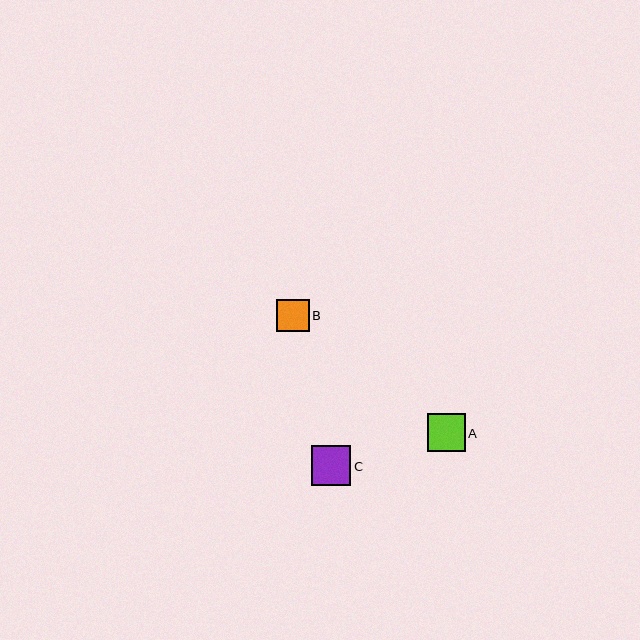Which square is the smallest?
Square B is the smallest with a size of approximately 32 pixels.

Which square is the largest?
Square C is the largest with a size of approximately 39 pixels.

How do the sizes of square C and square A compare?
Square C and square A are approximately the same size.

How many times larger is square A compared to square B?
Square A is approximately 1.2 times the size of square B.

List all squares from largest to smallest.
From largest to smallest: C, A, B.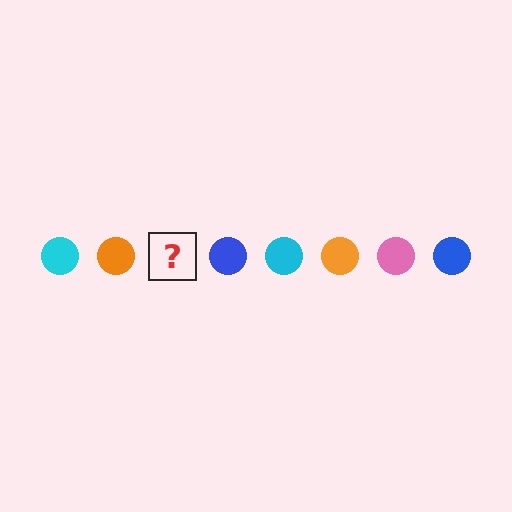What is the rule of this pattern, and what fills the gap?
The rule is that the pattern cycles through cyan, orange, pink, blue circles. The gap should be filled with a pink circle.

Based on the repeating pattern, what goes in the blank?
The blank should be a pink circle.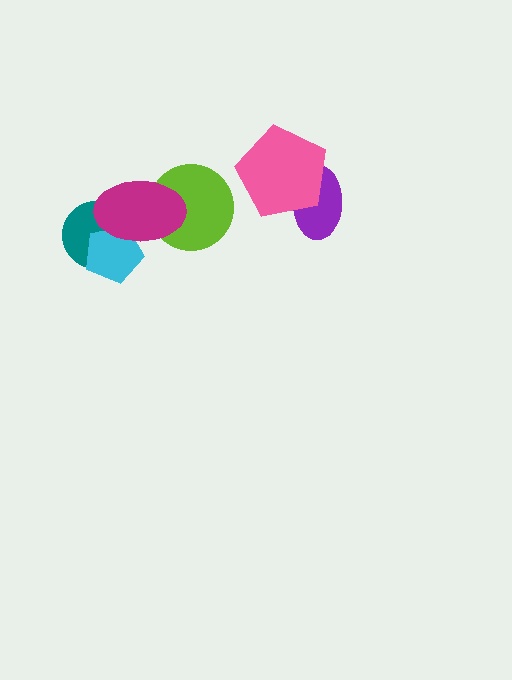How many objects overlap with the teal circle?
2 objects overlap with the teal circle.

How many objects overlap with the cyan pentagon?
2 objects overlap with the cyan pentagon.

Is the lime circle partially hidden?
Yes, it is partially covered by another shape.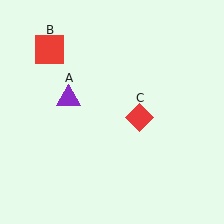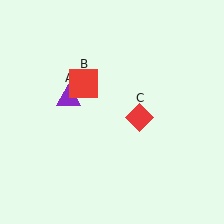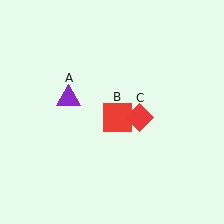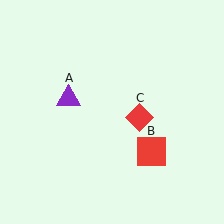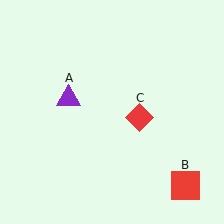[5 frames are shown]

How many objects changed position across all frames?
1 object changed position: red square (object B).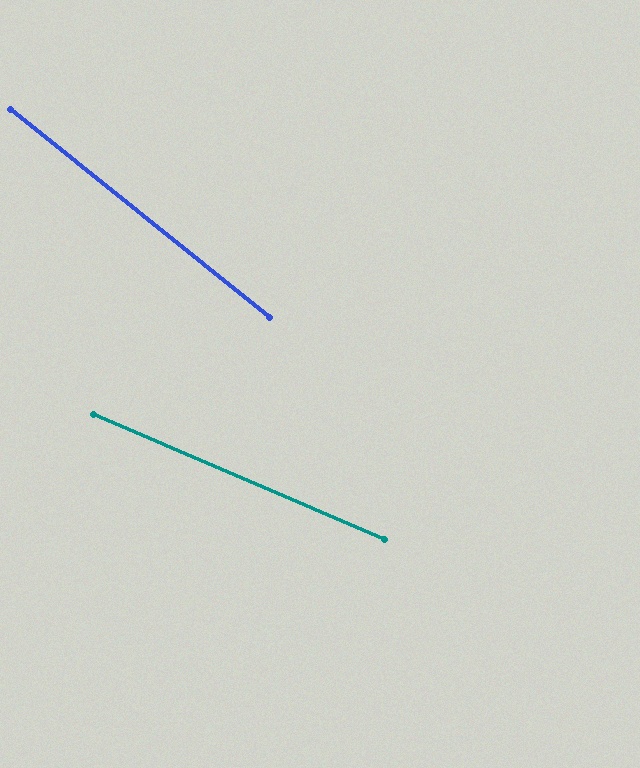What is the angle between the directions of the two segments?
Approximately 15 degrees.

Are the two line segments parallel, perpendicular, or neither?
Neither parallel nor perpendicular — they differ by about 15°.